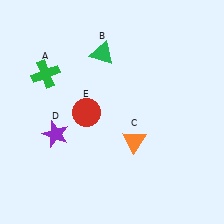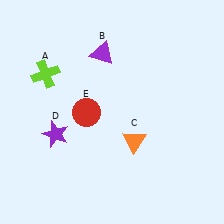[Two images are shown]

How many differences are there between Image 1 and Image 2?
There are 2 differences between the two images.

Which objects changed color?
A changed from green to lime. B changed from green to purple.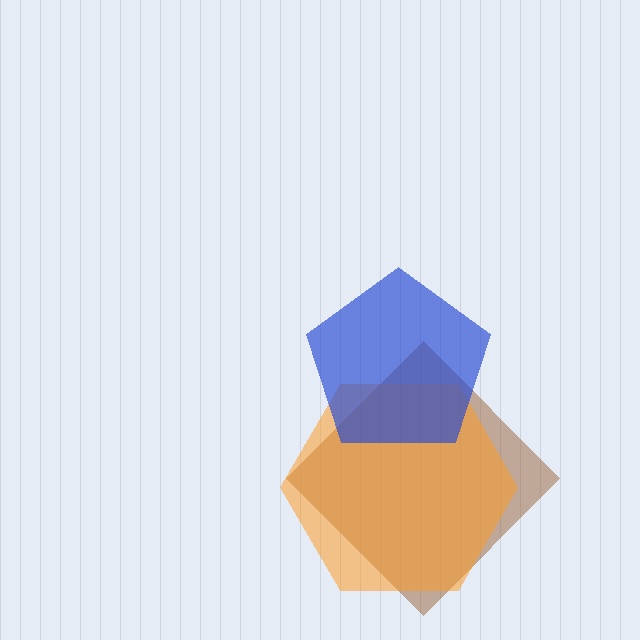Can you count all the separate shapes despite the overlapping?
Yes, there are 3 separate shapes.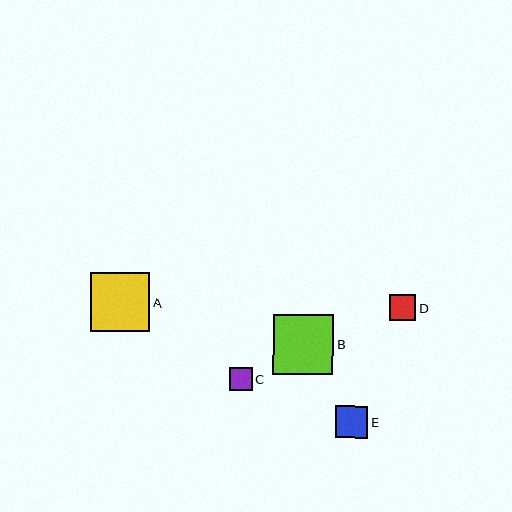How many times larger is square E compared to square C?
Square E is approximately 1.4 times the size of square C.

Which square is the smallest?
Square C is the smallest with a size of approximately 23 pixels.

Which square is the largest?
Square B is the largest with a size of approximately 60 pixels.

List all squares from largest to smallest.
From largest to smallest: B, A, E, D, C.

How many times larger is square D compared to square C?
Square D is approximately 1.1 times the size of square C.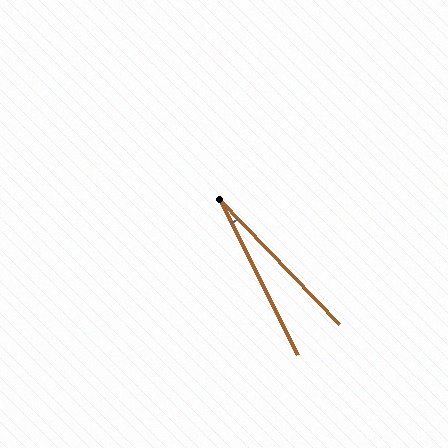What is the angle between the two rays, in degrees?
Approximately 17 degrees.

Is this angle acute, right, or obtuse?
It is acute.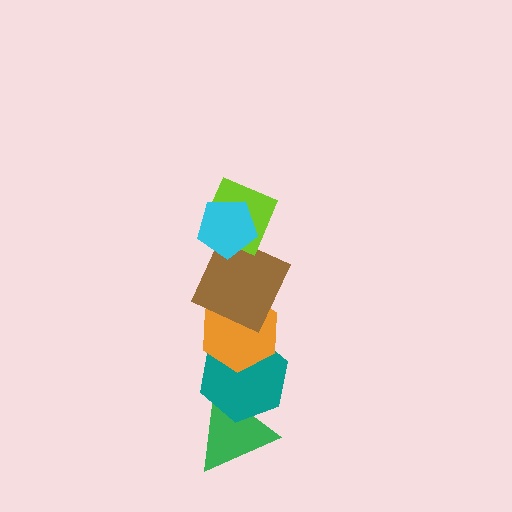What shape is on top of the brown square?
The lime diamond is on top of the brown square.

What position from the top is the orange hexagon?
The orange hexagon is 4th from the top.